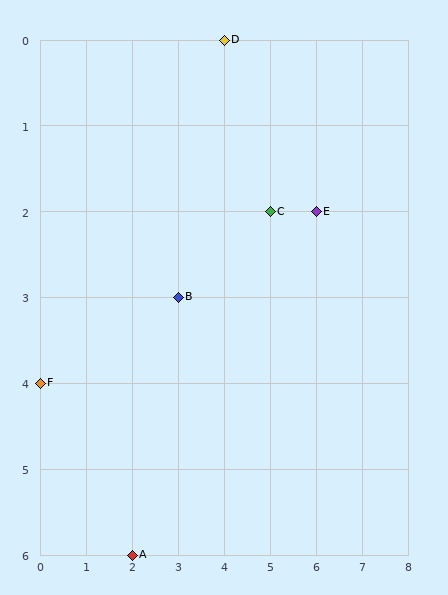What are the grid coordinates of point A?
Point A is at grid coordinates (2, 6).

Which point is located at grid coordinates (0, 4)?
Point F is at (0, 4).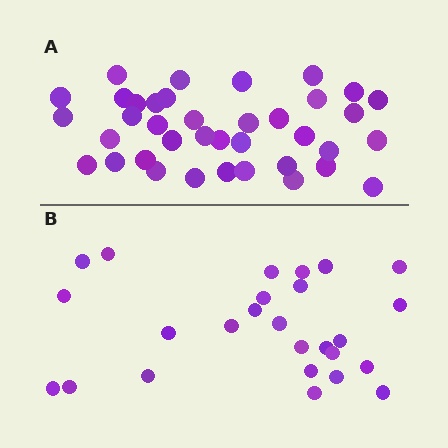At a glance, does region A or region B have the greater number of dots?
Region A (the top region) has more dots.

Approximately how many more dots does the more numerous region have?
Region A has roughly 12 or so more dots than region B.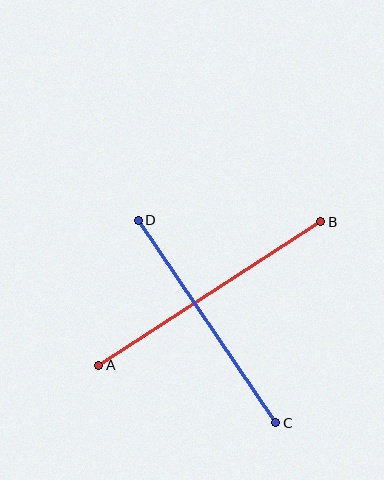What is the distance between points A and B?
The distance is approximately 265 pixels.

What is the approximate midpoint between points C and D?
The midpoint is at approximately (207, 321) pixels.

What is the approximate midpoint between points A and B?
The midpoint is at approximately (210, 294) pixels.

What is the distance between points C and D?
The distance is approximately 245 pixels.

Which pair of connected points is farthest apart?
Points A and B are farthest apart.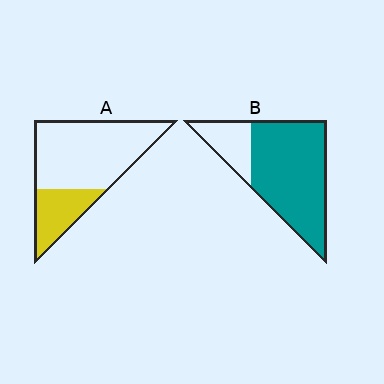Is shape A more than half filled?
No.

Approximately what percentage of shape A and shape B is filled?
A is approximately 25% and B is approximately 80%.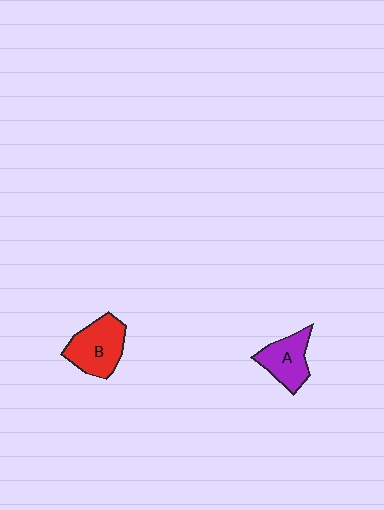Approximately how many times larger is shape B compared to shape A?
Approximately 1.2 times.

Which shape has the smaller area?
Shape A (purple).